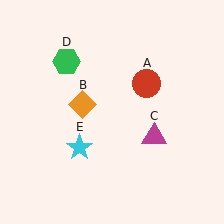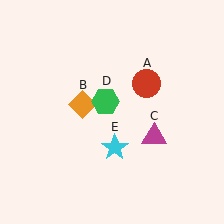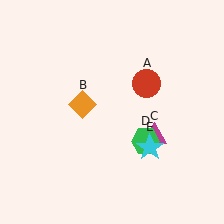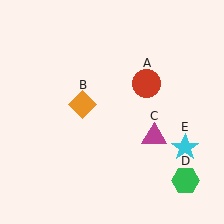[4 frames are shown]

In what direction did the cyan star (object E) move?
The cyan star (object E) moved right.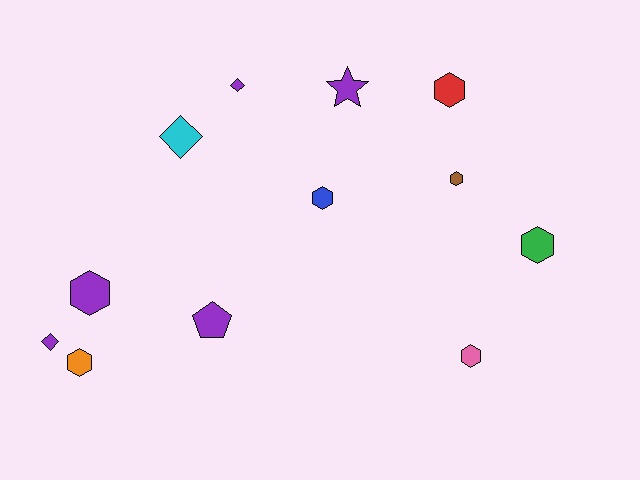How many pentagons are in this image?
There is 1 pentagon.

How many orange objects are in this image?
There is 1 orange object.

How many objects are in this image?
There are 12 objects.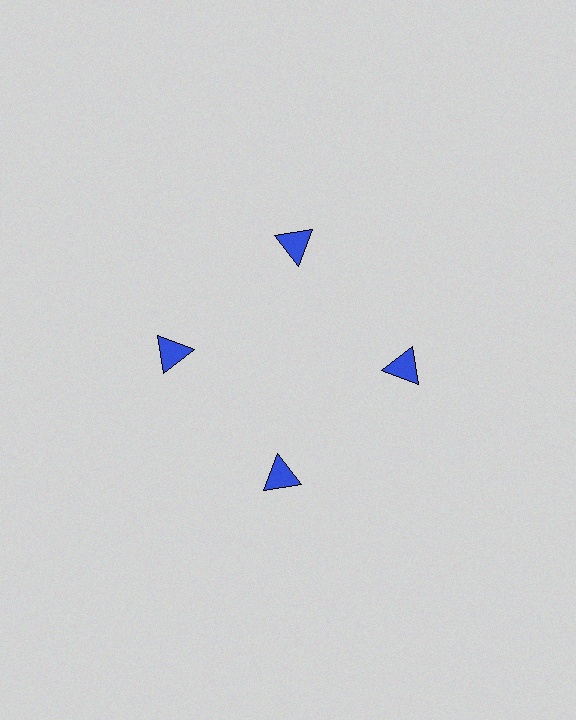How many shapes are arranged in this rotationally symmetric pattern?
There are 4 shapes, arranged in 4 groups of 1.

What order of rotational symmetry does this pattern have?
This pattern has 4-fold rotational symmetry.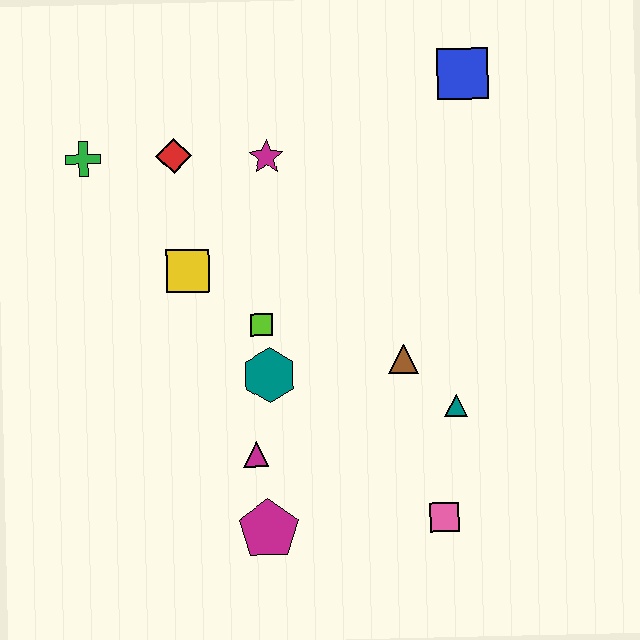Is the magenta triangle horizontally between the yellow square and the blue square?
Yes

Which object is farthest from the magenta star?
The pink square is farthest from the magenta star.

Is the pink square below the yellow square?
Yes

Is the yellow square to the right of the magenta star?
No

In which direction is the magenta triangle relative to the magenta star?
The magenta triangle is below the magenta star.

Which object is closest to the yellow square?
The lime square is closest to the yellow square.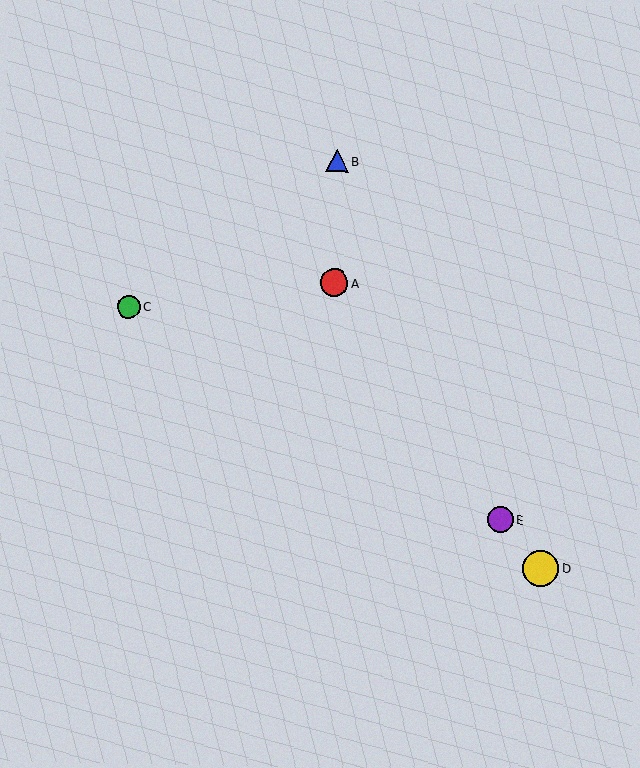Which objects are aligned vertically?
Objects A, B are aligned vertically.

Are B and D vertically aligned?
No, B is at x≈337 and D is at x≈541.